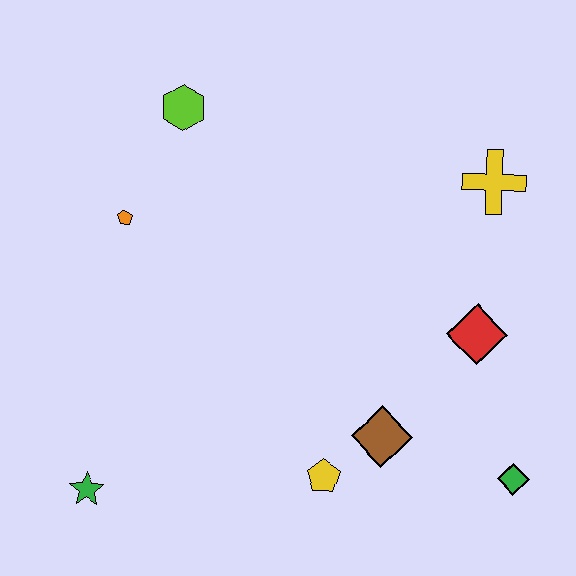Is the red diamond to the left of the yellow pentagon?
No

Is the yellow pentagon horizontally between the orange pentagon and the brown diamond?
Yes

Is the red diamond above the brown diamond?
Yes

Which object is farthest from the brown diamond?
The lime hexagon is farthest from the brown diamond.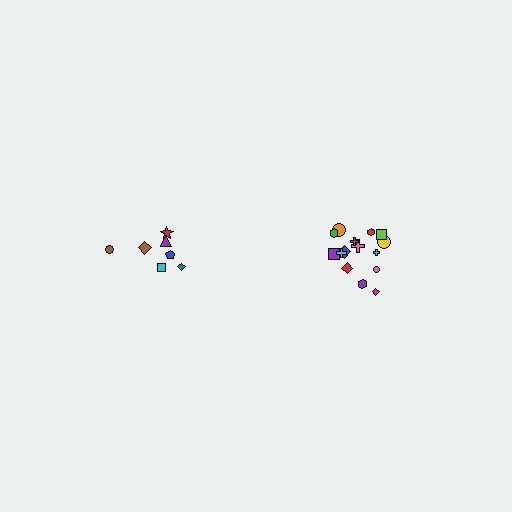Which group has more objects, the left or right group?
The right group.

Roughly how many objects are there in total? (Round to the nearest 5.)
Roughly 20 objects in total.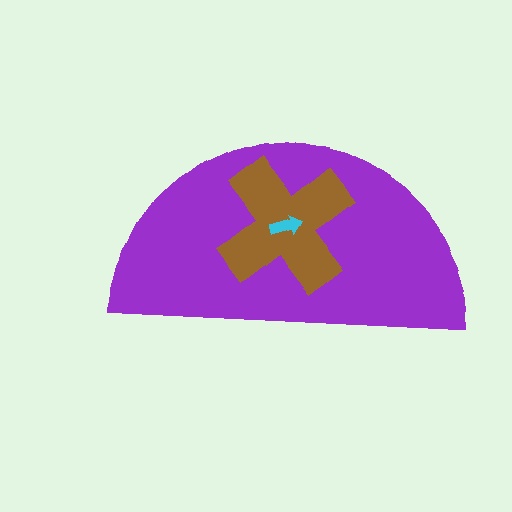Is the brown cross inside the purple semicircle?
Yes.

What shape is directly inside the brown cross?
The cyan arrow.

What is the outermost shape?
The purple semicircle.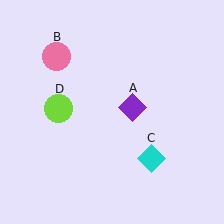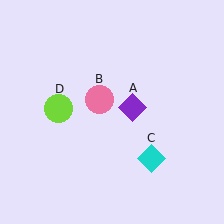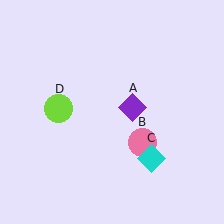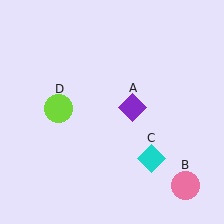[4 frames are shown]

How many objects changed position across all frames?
1 object changed position: pink circle (object B).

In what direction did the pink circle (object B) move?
The pink circle (object B) moved down and to the right.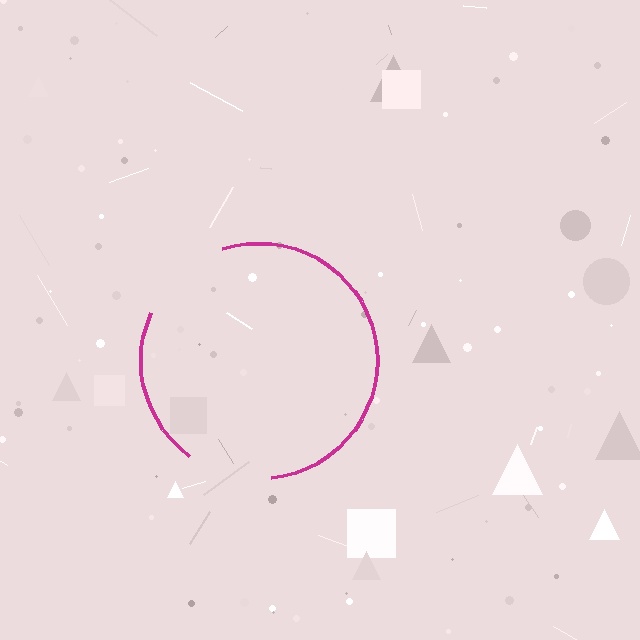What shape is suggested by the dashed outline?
The dashed outline suggests a circle.